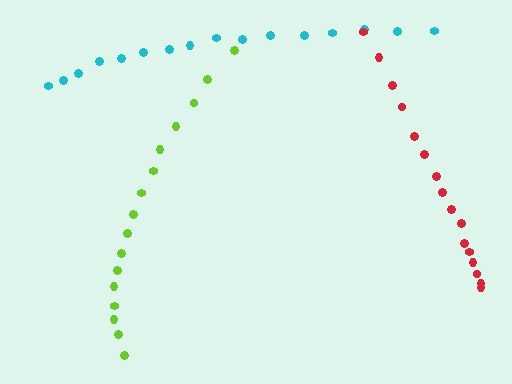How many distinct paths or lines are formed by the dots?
There are 3 distinct paths.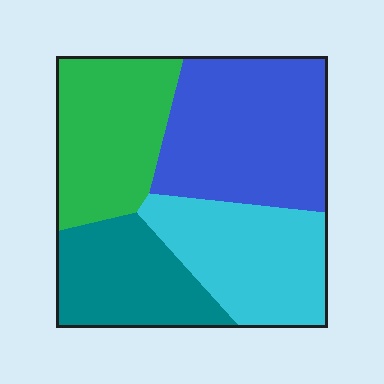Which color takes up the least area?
Teal, at roughly 20%.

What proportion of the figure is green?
Green takes up about one quarter (1/4) of the figure.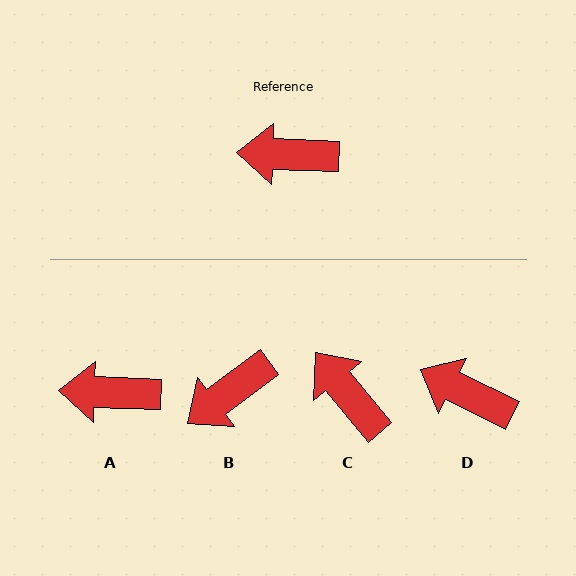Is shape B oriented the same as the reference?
No, it is off by about 39 degrees.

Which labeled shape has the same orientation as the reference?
A.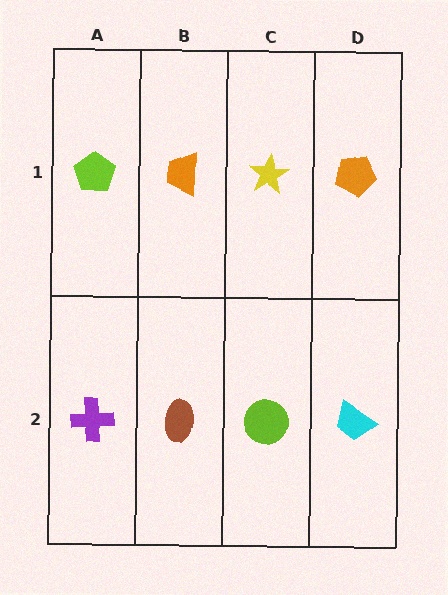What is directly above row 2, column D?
An orange pentagon.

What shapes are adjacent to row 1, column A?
A purple cross (row 2, column A), an orange trapezoid (row 1, column B).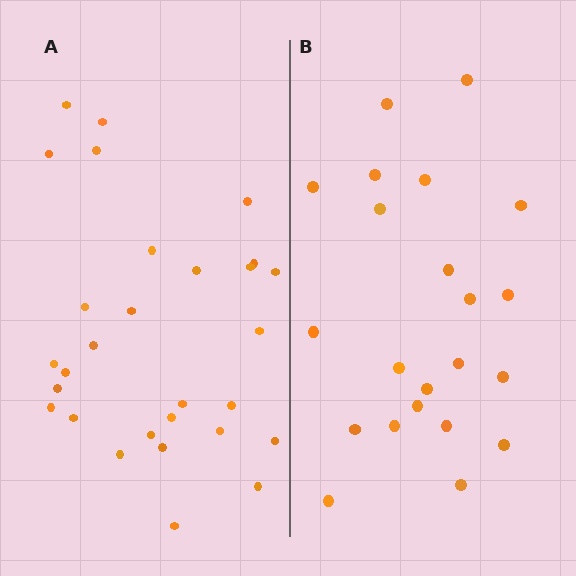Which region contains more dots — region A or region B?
Region A (the left region) has more dots.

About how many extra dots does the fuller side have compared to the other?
Region A has roughly 8 or so more dots than region B.